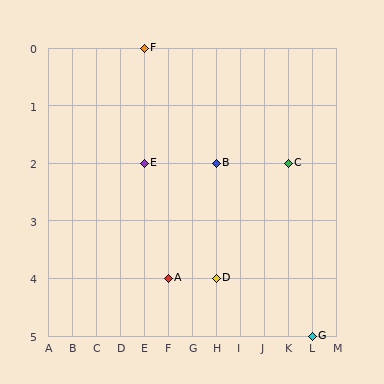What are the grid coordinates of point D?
Point D is at grid coordinates (H, 4).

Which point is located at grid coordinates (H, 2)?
Point B is at (H, 2).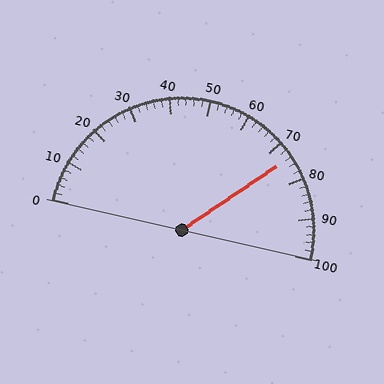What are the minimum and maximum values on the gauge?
The gauge ranges from 0 to 100.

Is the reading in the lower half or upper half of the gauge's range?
The reading is in the upper half of the range (0 to 100).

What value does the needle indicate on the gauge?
The needle indicates approximately 74.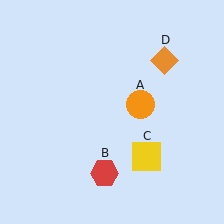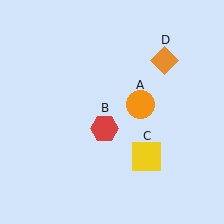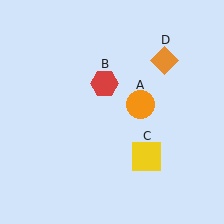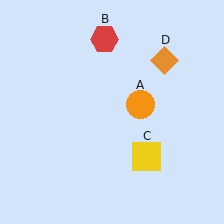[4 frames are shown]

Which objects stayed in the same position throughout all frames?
Orange circle (object A) and yellow square (object C) and orange diamond (object D) remained stationary.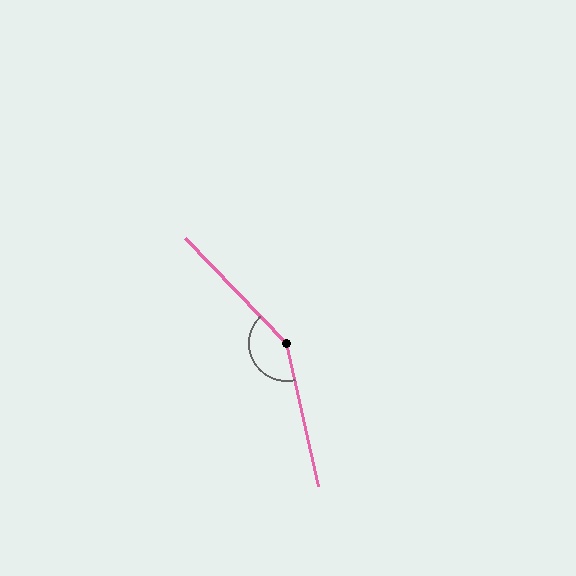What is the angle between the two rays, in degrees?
Approximately 148 degrees.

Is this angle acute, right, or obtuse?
It is obtuse.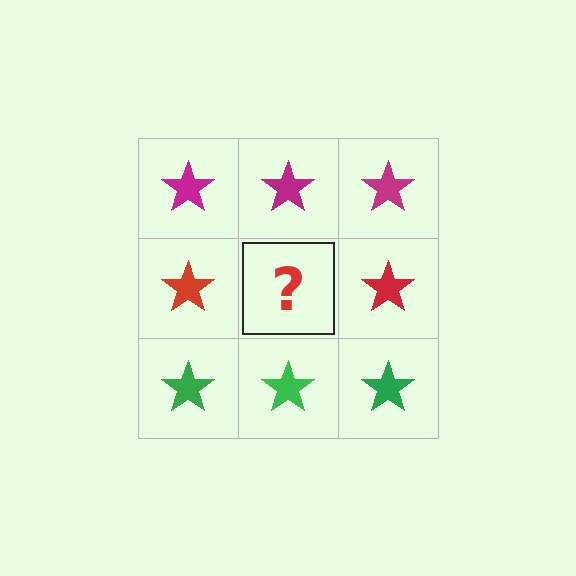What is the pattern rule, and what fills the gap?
The rule is that each row has a consistent color. The gap should be filled with a red star.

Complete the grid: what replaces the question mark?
The question mark should be replaced with a red star.